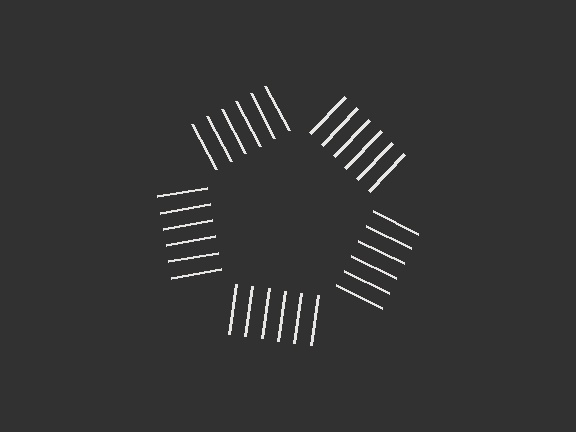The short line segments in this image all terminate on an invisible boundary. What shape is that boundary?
An illusory pentagon — the line segments terminate on its edges but no continuous stroke is drawn.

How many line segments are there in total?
30 — 6 along each of the 5 edges.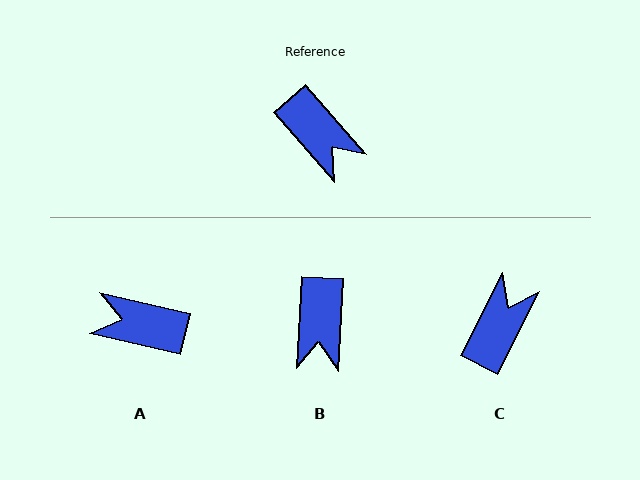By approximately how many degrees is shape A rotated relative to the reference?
Approximately 144 degrees clockwise.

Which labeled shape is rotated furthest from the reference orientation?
A, about 144 degrees away.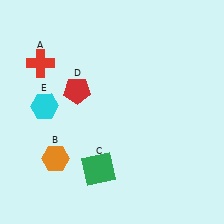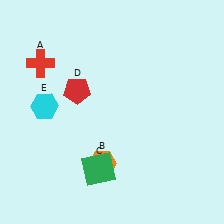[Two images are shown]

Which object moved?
The orange hexagon (B) moved right.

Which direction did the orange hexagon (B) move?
The orange hexagon (B) moved right.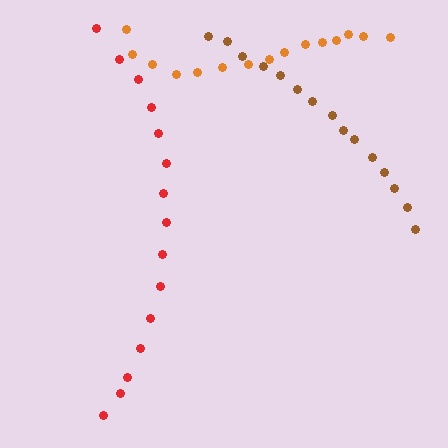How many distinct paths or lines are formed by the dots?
There are 3 distinct paths.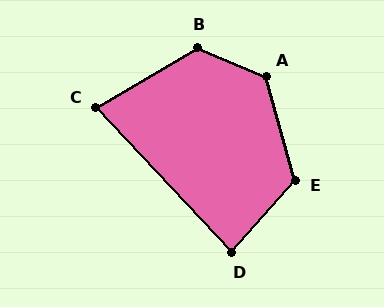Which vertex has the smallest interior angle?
C, at approximately 78 degrees.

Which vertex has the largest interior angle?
A, at approximately 129 degrees.